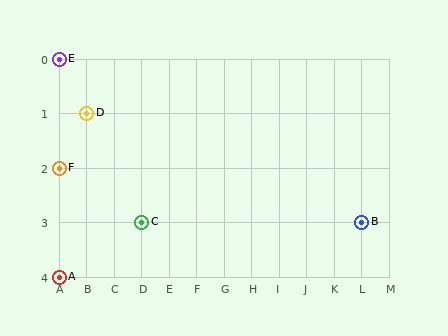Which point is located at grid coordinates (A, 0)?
Point E is at (A, 0).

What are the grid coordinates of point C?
Point C is at grid coordinates (D, 3).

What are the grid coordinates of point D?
Point D is at grid coordinates (B, 1).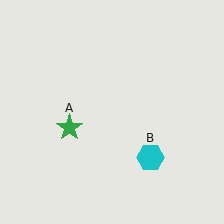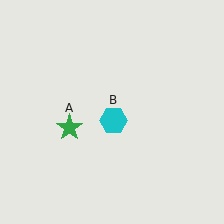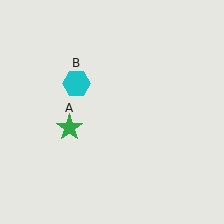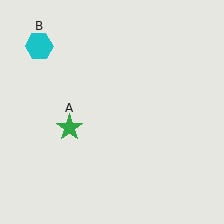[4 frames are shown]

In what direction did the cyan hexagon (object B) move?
The cyan hexagon (object B) moved up and to the left.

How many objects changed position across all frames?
1 object changed position: cyan hexagon (object B).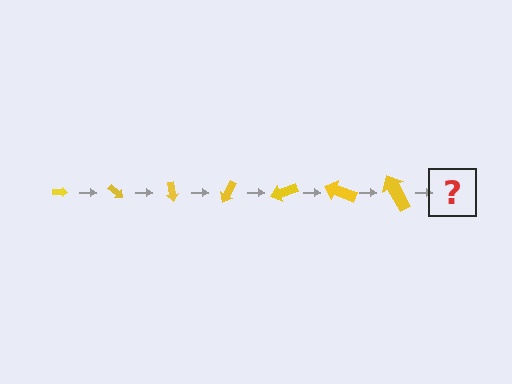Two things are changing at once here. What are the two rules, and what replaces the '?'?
The two rules are that the arrow grows larger each step and it rotates 40 degrees each step. The '?' should be an arrow, larger than the previous one and rotated 280 degrees from the start.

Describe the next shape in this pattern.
It should be an arrow, larger than the previous one and rotated 280 degrees from the start.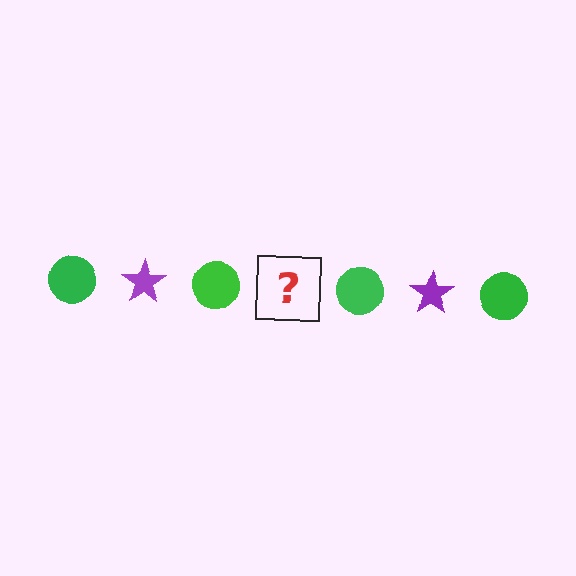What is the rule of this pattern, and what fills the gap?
The rule is that the pattern alternates between green circle and purple star. The gap should be filled with a purple star.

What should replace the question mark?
The question mark should be replaced with a purple star.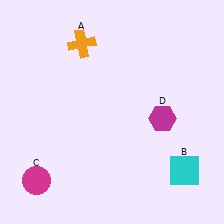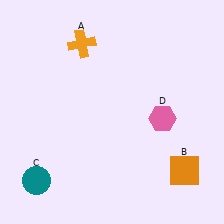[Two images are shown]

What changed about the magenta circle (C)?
In Image 1, C is magenta. In Image 2, it changed to teal.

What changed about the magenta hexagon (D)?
In Image 1, D is magenta. In Image 2, it changed to pink.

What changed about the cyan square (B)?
In Image 1, B is cyan. In Image 2, it changed to orange.